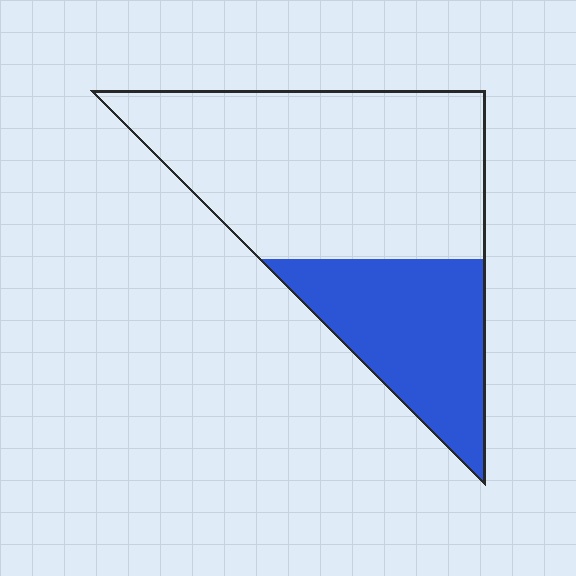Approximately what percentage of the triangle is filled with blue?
Approximately 35%.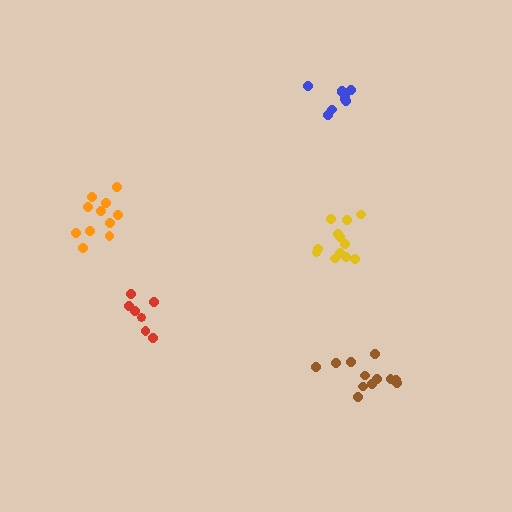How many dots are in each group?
Group 1: 11 dots, Group 2: 7 dots, Group 3: 9 dots, Group 4: 12 dots, Group 5: 12 dots (51 total).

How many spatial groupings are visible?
There are 5 spatial groupings.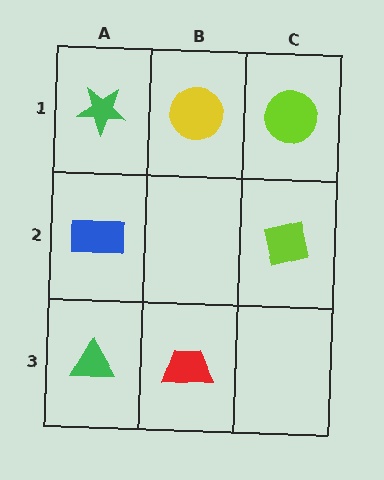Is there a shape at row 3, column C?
No, that cell is empty.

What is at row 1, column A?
A green star.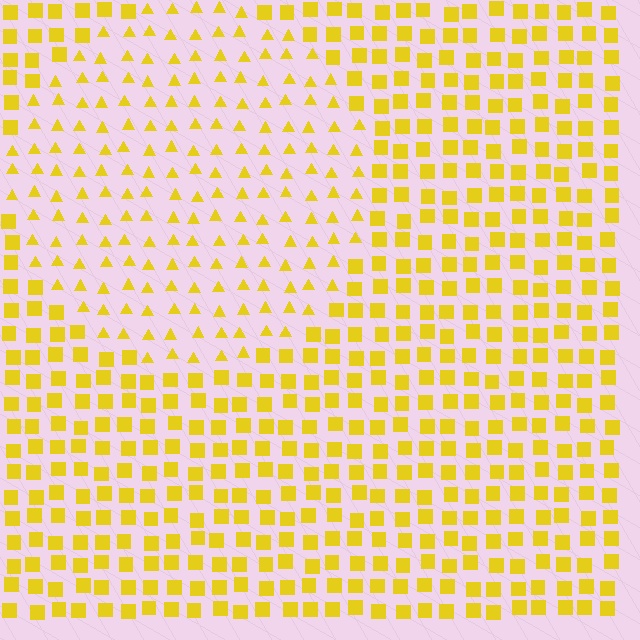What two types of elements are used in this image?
The image uses triangles inside the circle region and squares outside it.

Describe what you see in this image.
The image is filled with small yellow elements arranged in a uniform grid. A circle-shaped region contains triangles, while the surrounding area contains squares. The boundary is defined purely by the change in element shape.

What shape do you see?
I see a circle.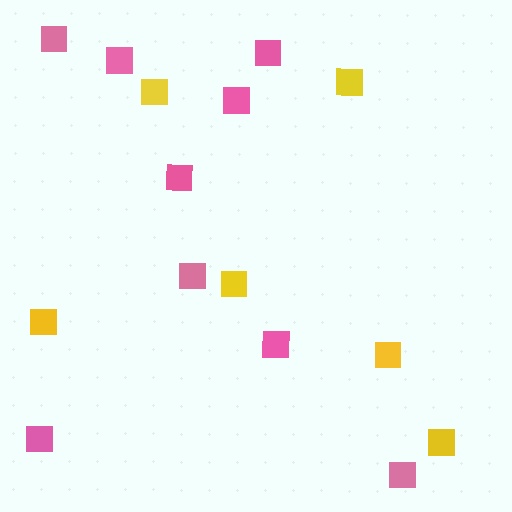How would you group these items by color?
There are 2 groups: one group of yellow squares (6) and one group of pink squares (9).